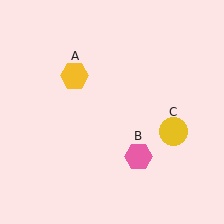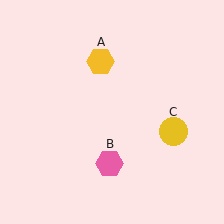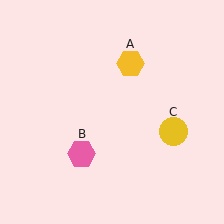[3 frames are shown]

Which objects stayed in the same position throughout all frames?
Yellow circle (object C) remained stationary.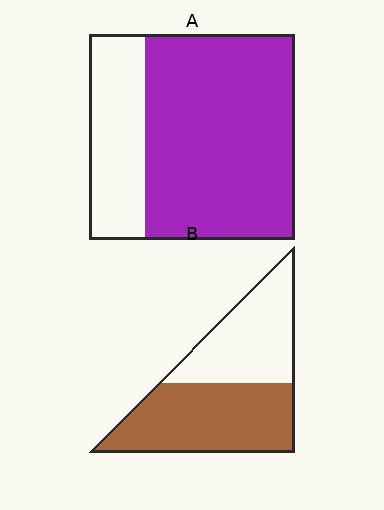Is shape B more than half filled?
Yes.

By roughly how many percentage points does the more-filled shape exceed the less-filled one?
By roughly 15 percentage points (A over B).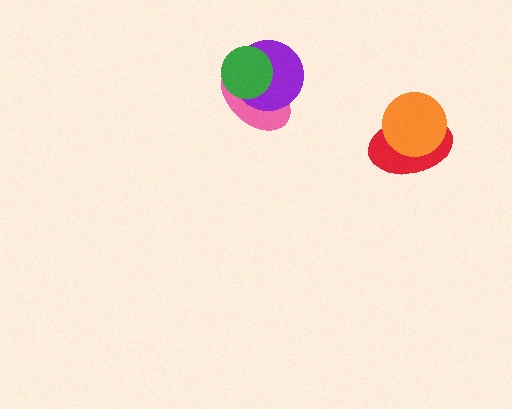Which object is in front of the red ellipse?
The orange circle is in front of the red ellipse.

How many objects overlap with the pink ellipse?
2 objects overlap with the pink ellipse.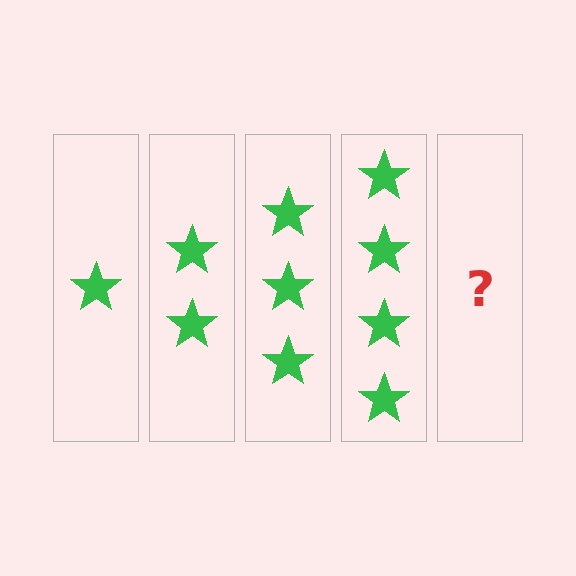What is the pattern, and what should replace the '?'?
The pattern is that each step adds one more star. The '?' should be 5 stars.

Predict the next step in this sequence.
The next step is 5 stars.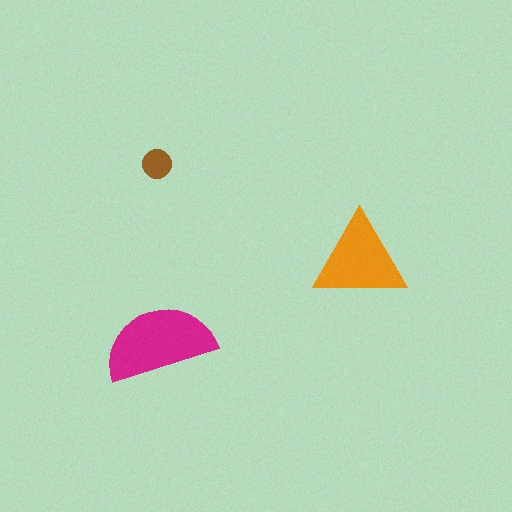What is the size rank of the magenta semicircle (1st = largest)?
1st.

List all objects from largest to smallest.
The magenta semicircle, the orange triangle, the brown circle.